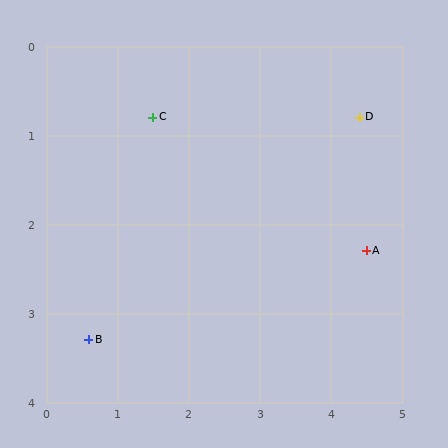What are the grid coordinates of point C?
Point C is at approximately (1.5, 0.8).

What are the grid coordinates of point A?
Point A is at approximately (4.5, 2.3).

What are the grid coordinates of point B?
Point B is at approximately (0.6, 3.3).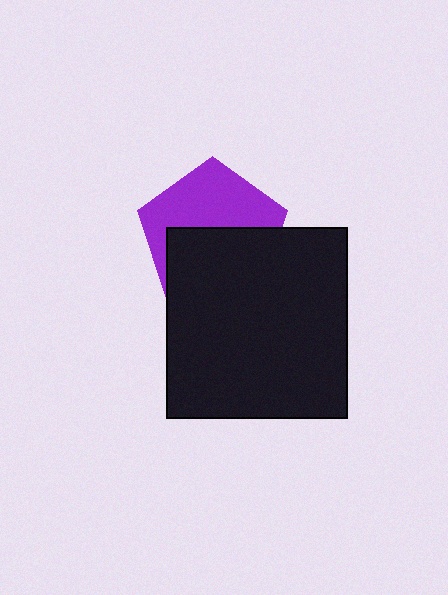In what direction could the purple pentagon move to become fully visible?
The purple pentagon could move up. That would shift it out from behind the black rectangle entirely.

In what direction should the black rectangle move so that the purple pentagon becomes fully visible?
The black rectangle should move down. That is the shortest direction to clear the overlap and leave the purple pentagon fully visible.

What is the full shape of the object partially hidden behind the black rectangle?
The partially hidden object is a purple pentagon.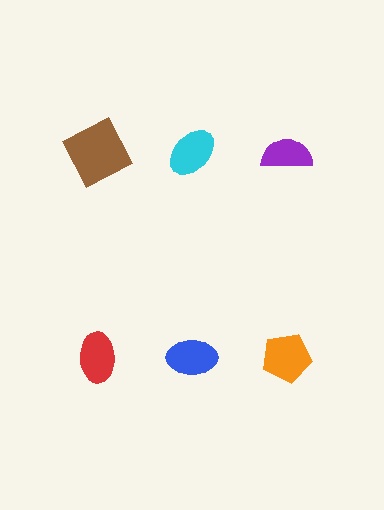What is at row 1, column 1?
A brown square.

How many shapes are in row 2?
3 shapes.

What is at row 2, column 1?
A red ellipse.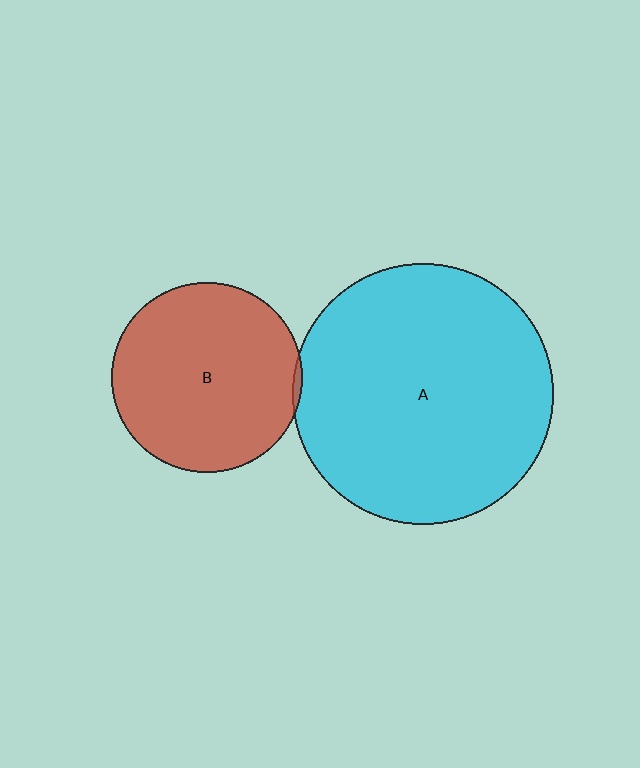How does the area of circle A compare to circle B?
Approximately 1.9 times.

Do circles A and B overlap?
Yes.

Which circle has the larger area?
Circle A (cyan).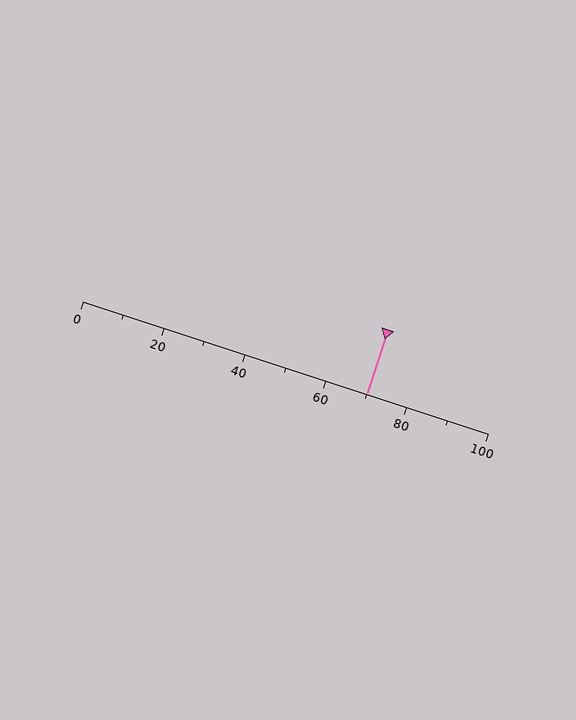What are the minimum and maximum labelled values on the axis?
The axis runs from 0 to 100.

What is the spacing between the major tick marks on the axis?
The major ticks are spaced 20 apart.